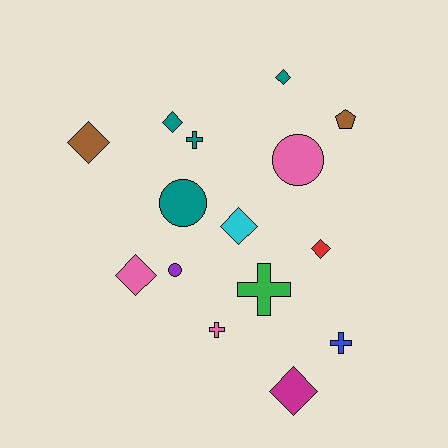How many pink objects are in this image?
There are 3 pink objects.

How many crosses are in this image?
There are 4 crosses.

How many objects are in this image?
There are 15 objects.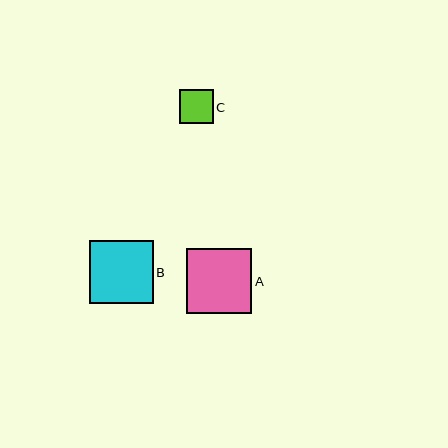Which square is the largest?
Square A is the largest with a size of approximately 65 pixels.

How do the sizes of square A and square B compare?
Square A and square B are approximately the same size.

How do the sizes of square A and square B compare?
Square A and square B are approximately the same size.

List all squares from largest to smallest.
From largest to smallest: A, B, C.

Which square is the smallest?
Square C is the smallest with a size of approximately 33 pixels.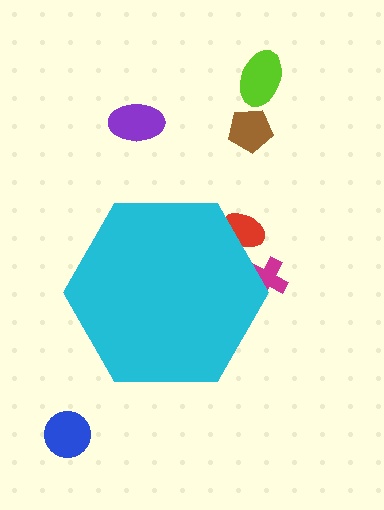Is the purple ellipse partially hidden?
No, the purple ellipse is fully visible.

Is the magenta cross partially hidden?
Yes, the magenta cross is partially hidden behind the cyan hexagon.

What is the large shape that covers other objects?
A cyan hexagon.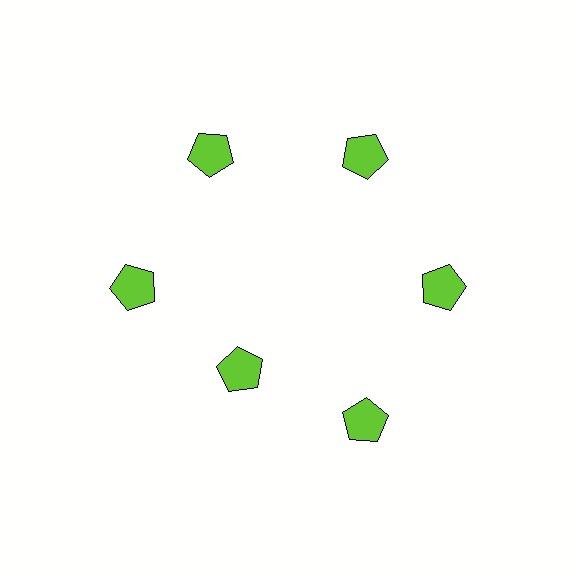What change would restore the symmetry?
The symmetry would be restored by moving it outward, back onto the ring so that all 6 pentagons sit at equal angles and equal distance from the center.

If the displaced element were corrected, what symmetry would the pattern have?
It would have 6-fold rotational symmetry — the pattern would map onto itself every 60 degrees.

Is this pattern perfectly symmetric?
No. The 6 lime pentagons are arranged in a ring, but one element near the 7 o'clock position is pulled inward toward the center, breaking the 6-fold rotational symmetry.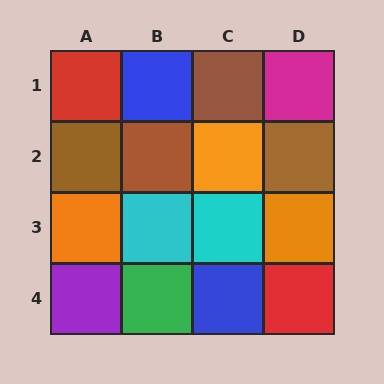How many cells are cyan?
2 cells are cyan.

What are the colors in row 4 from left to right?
Purple, green, blue, red.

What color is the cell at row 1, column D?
Magenta.